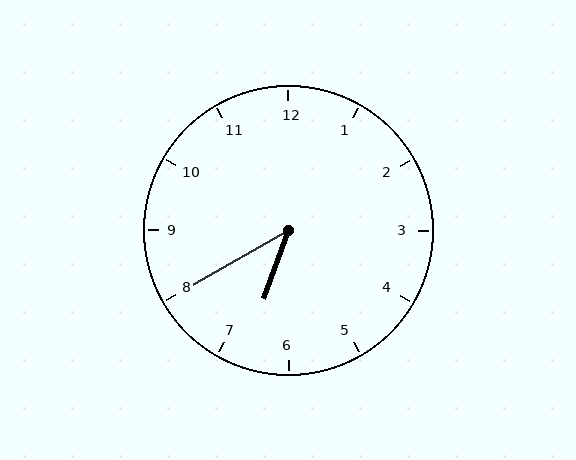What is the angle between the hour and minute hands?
Approximately 40 degrees.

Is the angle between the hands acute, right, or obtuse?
It is acute.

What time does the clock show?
6:40.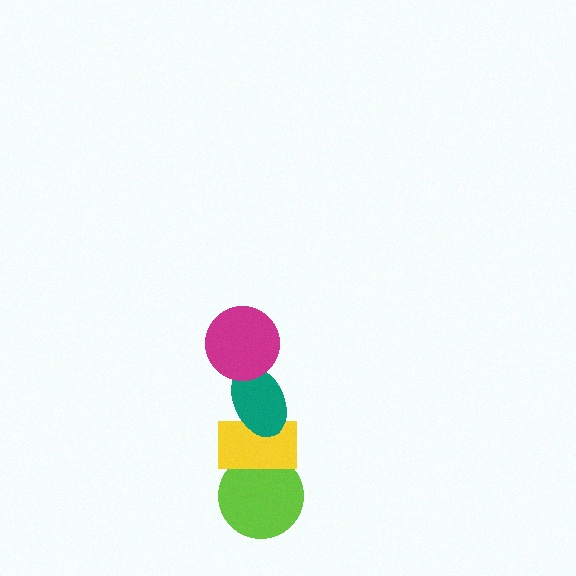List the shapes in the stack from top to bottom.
From top to bottom: the magenta circle, the teal ellipse, the yellow rectangle, the lime circle.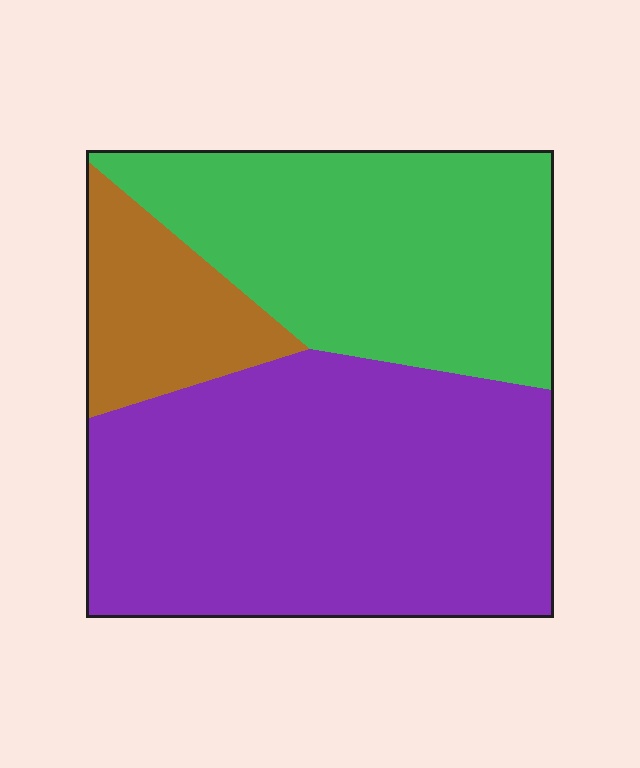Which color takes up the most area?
Purple, at roughly 50%.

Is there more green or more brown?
Green.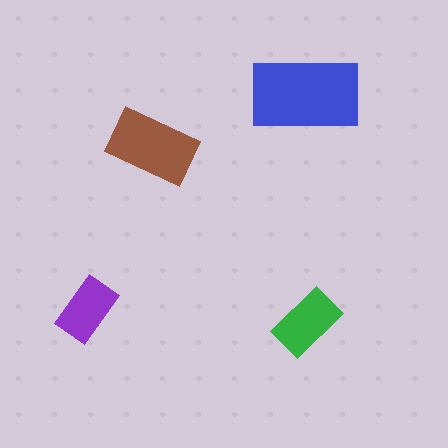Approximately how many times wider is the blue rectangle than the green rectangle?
About 1.5 times wider.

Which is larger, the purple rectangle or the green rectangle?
The green one.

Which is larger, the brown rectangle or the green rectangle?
The brown one.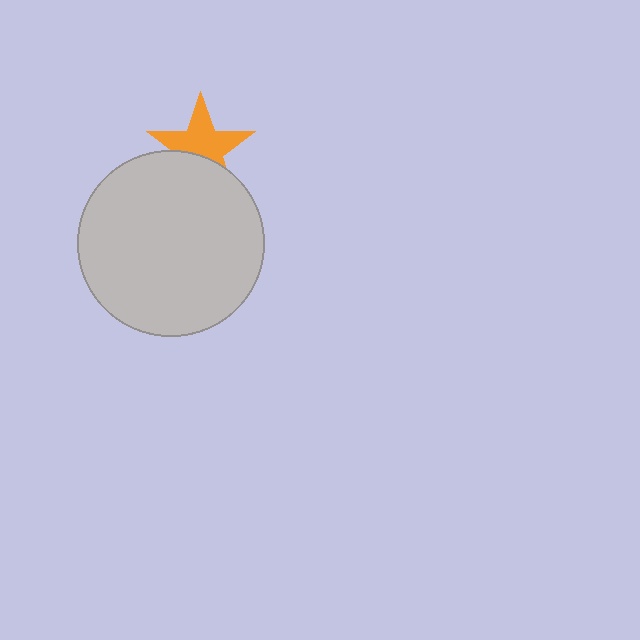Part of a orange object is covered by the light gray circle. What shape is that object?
It is a star.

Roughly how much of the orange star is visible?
About half of it is visible (roughly 63%).